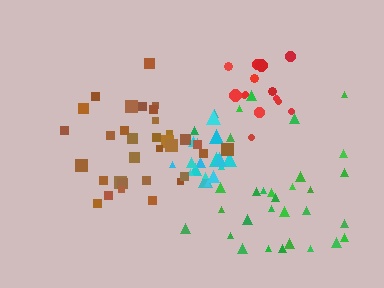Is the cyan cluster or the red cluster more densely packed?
Cyan.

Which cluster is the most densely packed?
Cyan.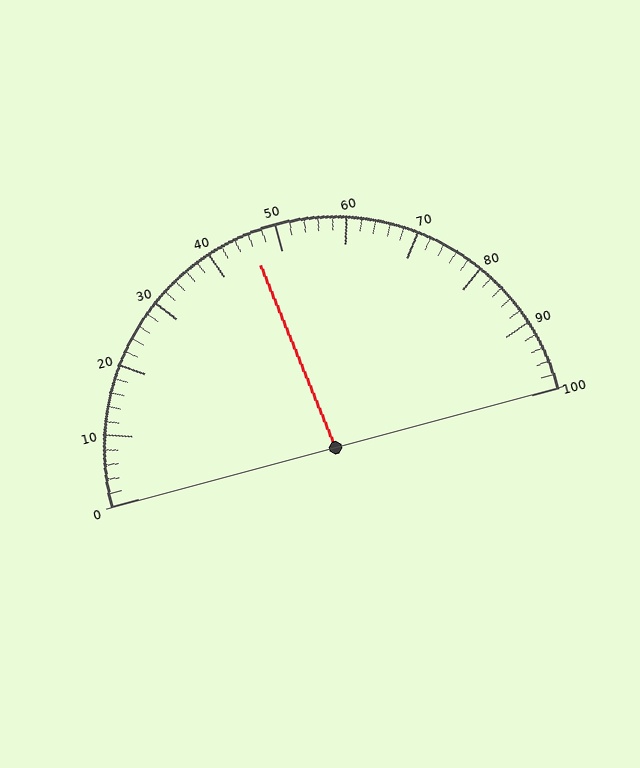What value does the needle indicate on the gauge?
The needle indicates approximately 46.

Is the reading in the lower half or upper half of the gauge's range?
The reading is in the lower half of the range (0 to 100).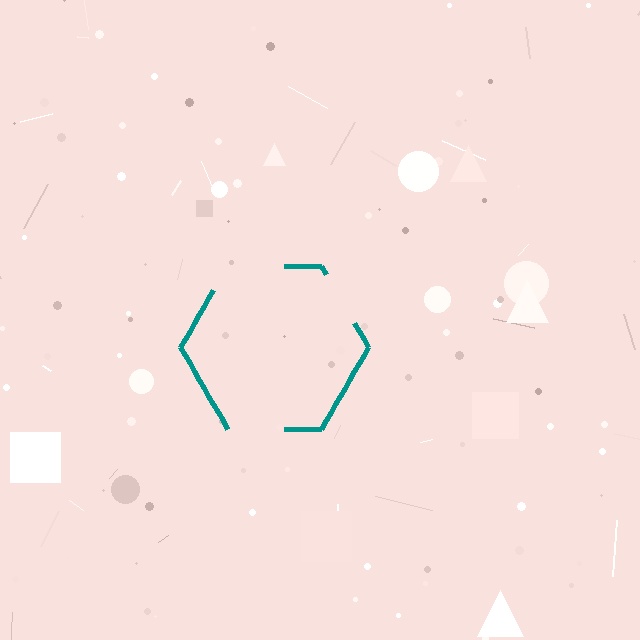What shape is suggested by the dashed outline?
The dashed outline suggests a hexagon.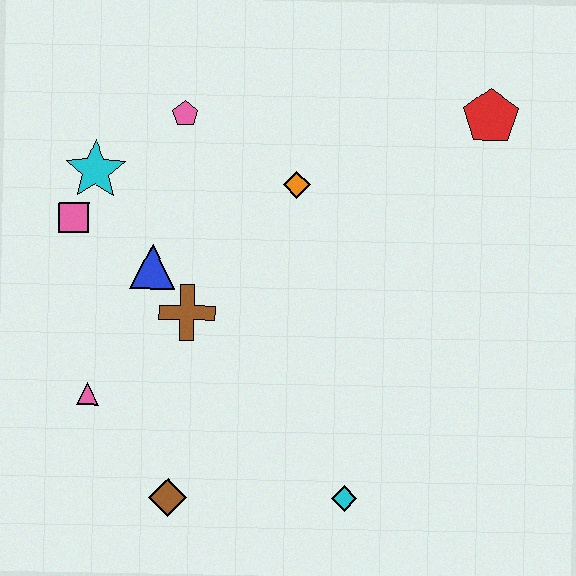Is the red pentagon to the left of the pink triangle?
No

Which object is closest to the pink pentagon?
The cyan star is closest to the pink pentagon.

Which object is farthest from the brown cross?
The red pentagon is farthest from the brown cross.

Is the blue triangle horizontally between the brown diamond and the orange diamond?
No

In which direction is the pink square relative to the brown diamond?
The pink square is above the brown diamond.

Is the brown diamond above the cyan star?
No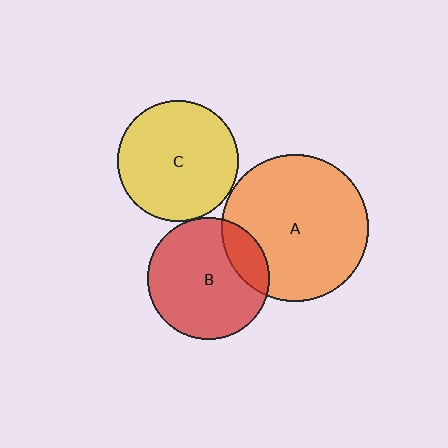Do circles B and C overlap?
Yes.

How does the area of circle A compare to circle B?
Approximately 1.4 times.